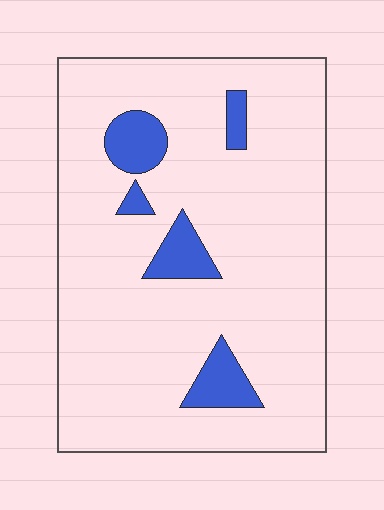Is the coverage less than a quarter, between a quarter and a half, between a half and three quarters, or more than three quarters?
Less than a quarter.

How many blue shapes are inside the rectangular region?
5.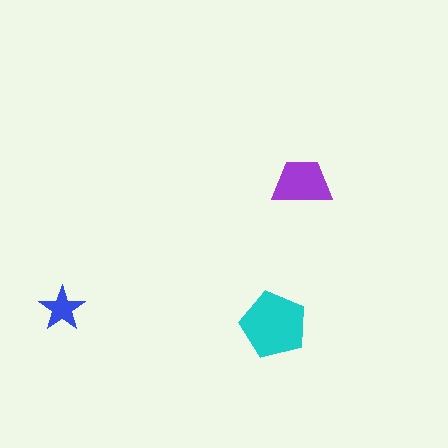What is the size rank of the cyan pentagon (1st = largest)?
1st.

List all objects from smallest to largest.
The blue star, the purple trapezoid, the cyan pentagon.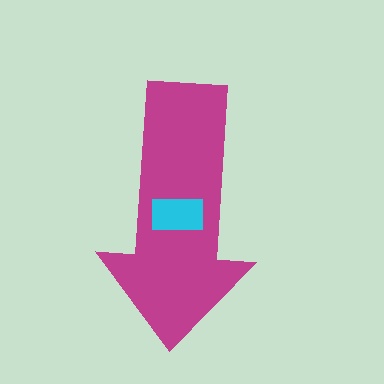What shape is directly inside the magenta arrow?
The cyan rectangle.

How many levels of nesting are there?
2.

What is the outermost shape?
The magenta arrow.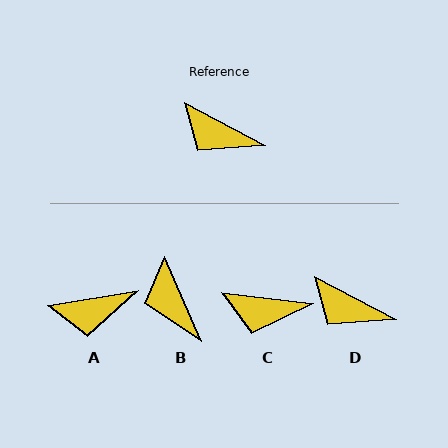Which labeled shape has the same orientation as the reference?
D.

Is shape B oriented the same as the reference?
No, it is off by about 38 degrees.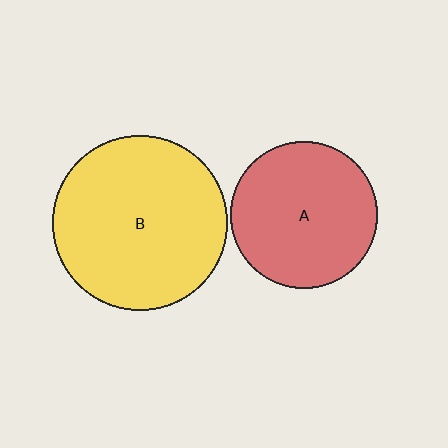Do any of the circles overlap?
No, none of the circles overlap.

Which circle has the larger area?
Circle B (yellow).